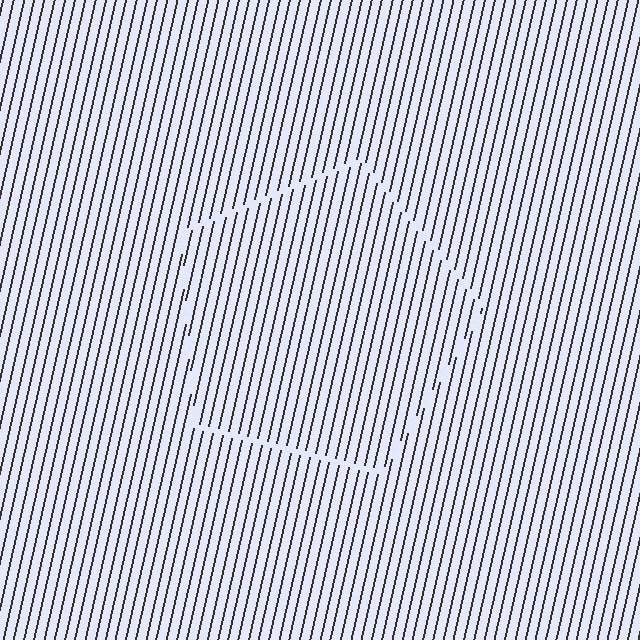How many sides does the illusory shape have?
5 sides — the line-ends trace a pentagon.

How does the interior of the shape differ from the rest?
The interior of the shape contains the same grating, shifted by half a period — the contour is defined by the phase discontinuity where line-ends from the inner and outer gratings abut.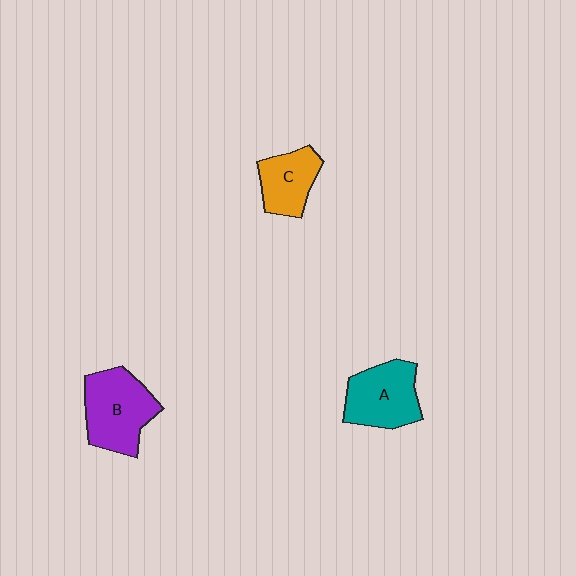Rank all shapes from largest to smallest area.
From largest to smallest: B (purple), A (teal), C (orange).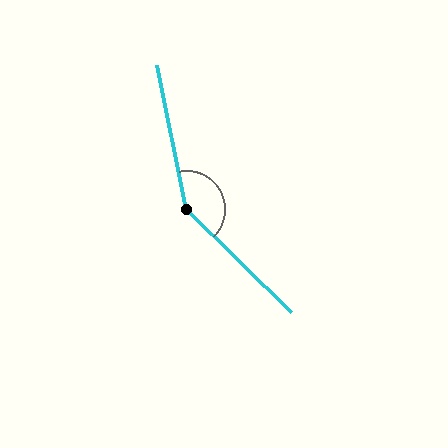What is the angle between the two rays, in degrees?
Approximately 146 degrees.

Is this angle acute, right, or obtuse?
It is obtuse.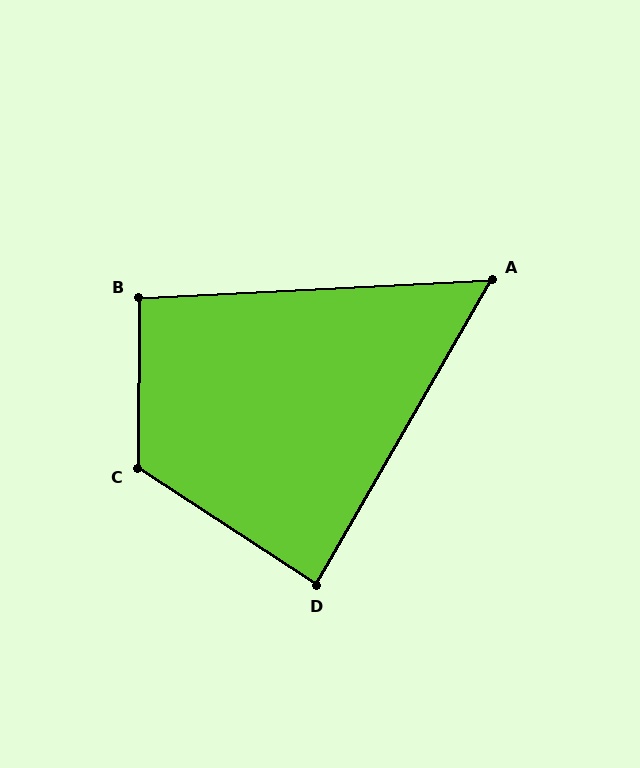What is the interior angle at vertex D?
Approximately 87 degrees (approximately right).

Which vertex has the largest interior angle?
C, at approximately 123 degrees.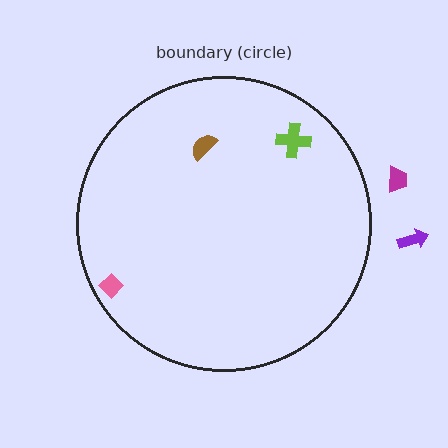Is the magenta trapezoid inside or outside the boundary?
Outside.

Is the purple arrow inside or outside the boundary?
Outside.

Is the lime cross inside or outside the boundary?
Inside.